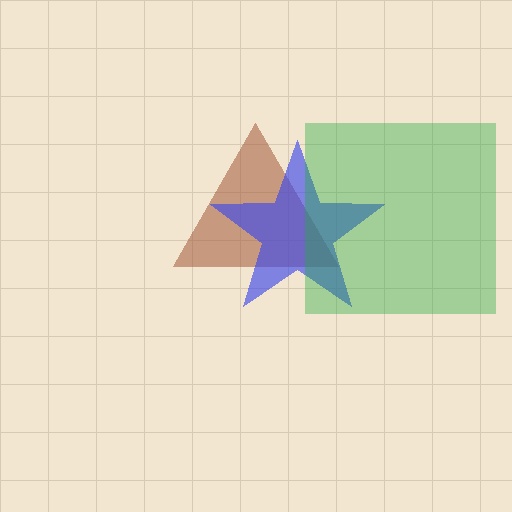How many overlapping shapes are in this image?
There are 3 overlapping shapes in the image.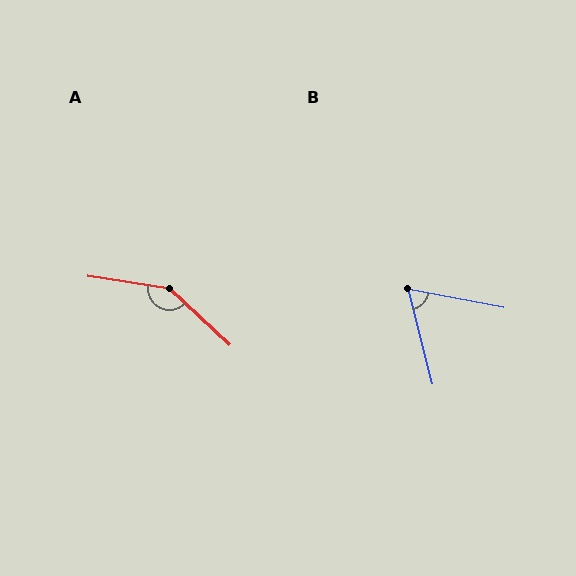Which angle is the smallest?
B, at approximately 65 degrees.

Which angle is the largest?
A, at approximately 146 degrees.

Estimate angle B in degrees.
Approximately 65 degrees.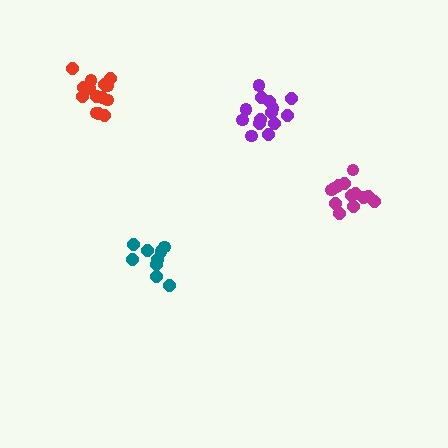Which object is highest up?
The red cluster is topmost.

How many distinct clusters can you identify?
There are 4 distinct clusters.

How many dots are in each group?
Group 1: 14 dots, Group 2: 9 dots, Group 3: 14 dots, Group 4: 14 dots (51 total).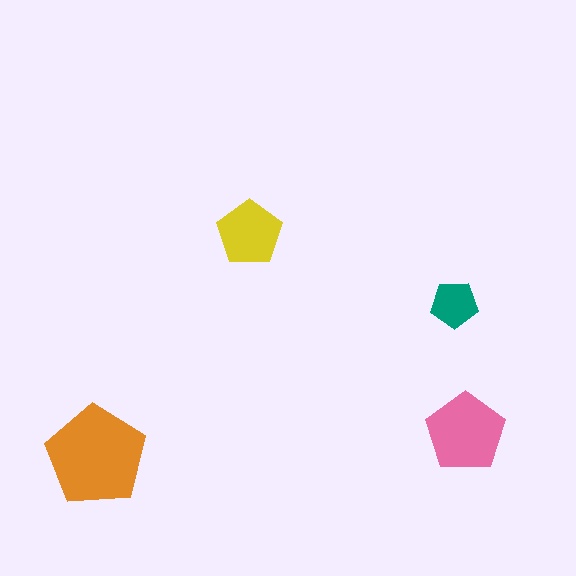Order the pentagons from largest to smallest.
the orange one, the pink one, the yellow one, the teal one.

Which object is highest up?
The yellow pentagon is topmost.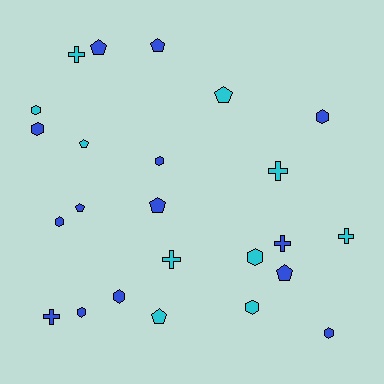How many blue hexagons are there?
There are 7 blue hexagons.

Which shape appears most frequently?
Hexagon, with 10 objects.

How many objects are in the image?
There are 24 objects.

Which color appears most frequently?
Blue, with 14 objects.